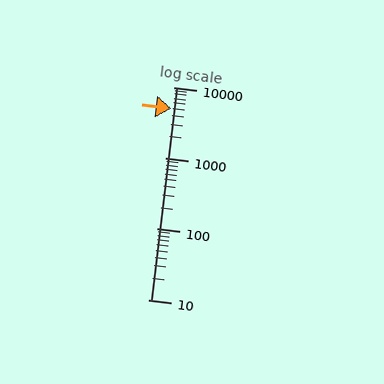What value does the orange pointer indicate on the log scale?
The pointer indicates approximately 5000.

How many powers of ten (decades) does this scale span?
The scale spans 3 decades, from 10 to 10000.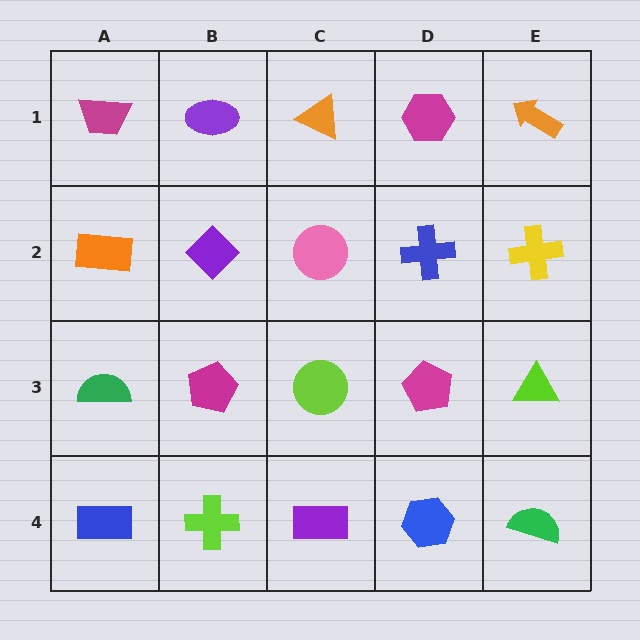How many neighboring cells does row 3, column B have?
4.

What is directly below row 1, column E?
A yellow cross.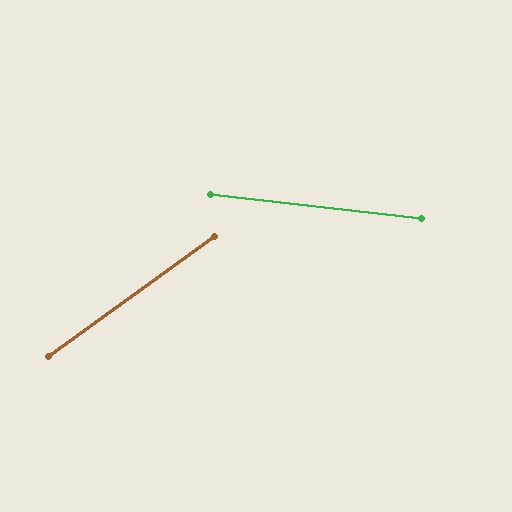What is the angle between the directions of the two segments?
Approximately 42 degrees.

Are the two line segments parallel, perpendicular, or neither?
Neither parallel nor perpendicular — they differ by about 42°.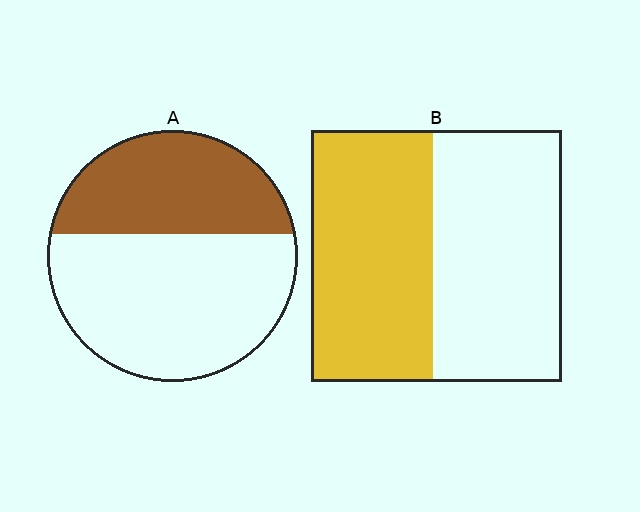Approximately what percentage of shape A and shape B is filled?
A is approximately 40% and B is approximately 50%.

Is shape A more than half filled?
No.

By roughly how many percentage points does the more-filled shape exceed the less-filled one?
By roughly 10 percentage points (B over A).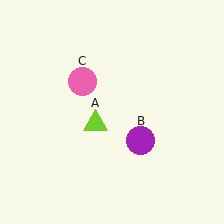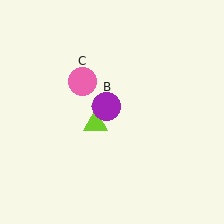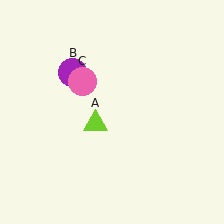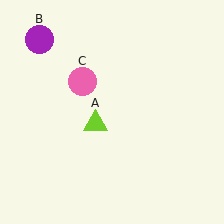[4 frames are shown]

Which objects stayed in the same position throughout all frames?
Lime triangle (object A) and pink circle (object C) remained stationary.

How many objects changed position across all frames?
1 object changed position: purple circle (object B).